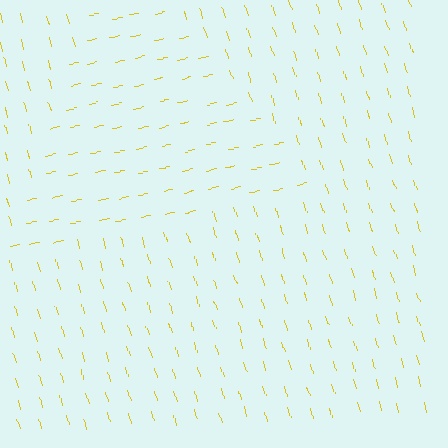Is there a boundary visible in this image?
Yes, there is a texture boundary formed by a change in line orientation.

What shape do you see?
I see a triangle.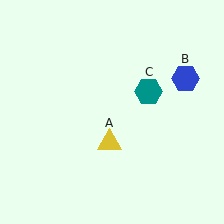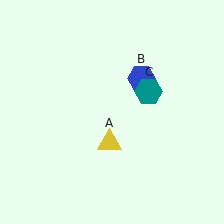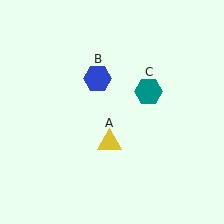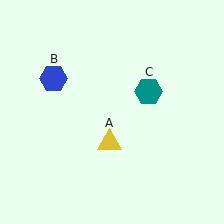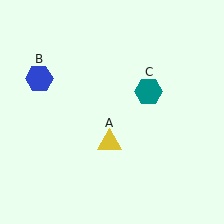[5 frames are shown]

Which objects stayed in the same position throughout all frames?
Yellow triangle (object A) and teal hexagon (object C) remained stationary.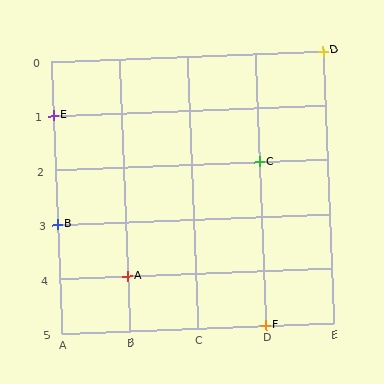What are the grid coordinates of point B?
Point B is at grid coordinates (A, 3).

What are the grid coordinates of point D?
Point D is at grid coordinates (E, 0).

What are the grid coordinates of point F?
Point F is at grid coordinates (D, 5).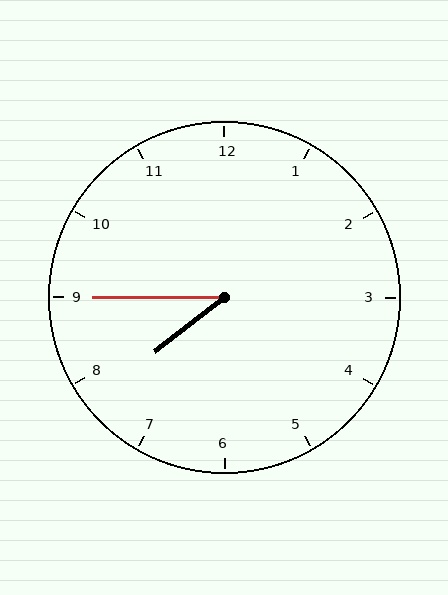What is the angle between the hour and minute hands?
Approximately 38 degrees.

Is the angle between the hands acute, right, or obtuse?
It is acute.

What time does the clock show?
7:45.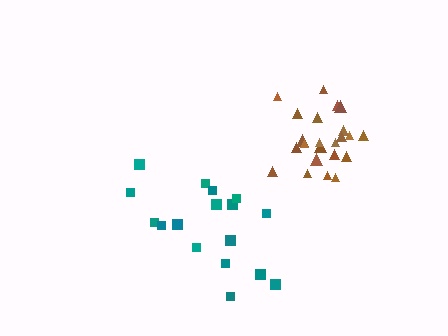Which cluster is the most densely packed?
Brown.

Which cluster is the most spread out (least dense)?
Teal.